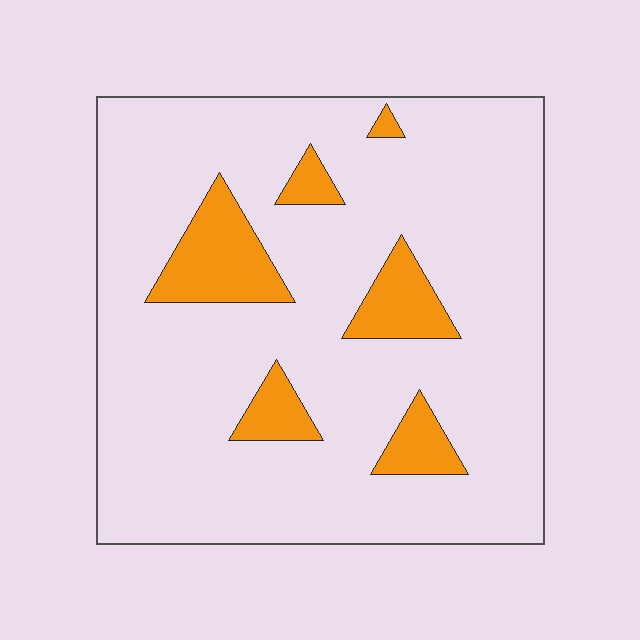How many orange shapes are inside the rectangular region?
6.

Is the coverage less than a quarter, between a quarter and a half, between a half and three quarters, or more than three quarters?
Less than a quarter.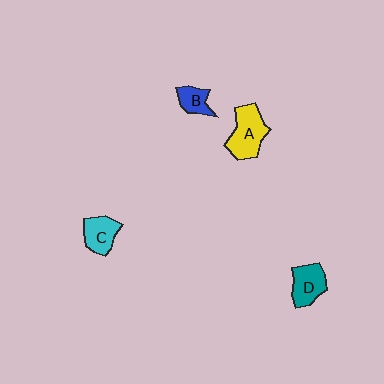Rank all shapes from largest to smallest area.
From largest to smallest: A (yellow), D (teal), C (cyan), B (blue).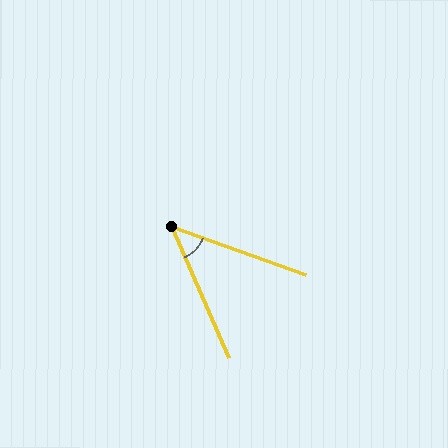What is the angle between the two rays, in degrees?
Approximately 47 degrees.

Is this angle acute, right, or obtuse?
It is acute.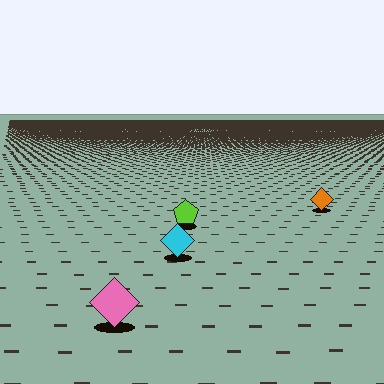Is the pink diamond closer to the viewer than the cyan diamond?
Yes. The pink diamond is closer — you can tell from the texture gradient: the ground texture is coarser near it.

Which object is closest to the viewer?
The pink diamond is closest. The texture marks near it are larger and more spread out.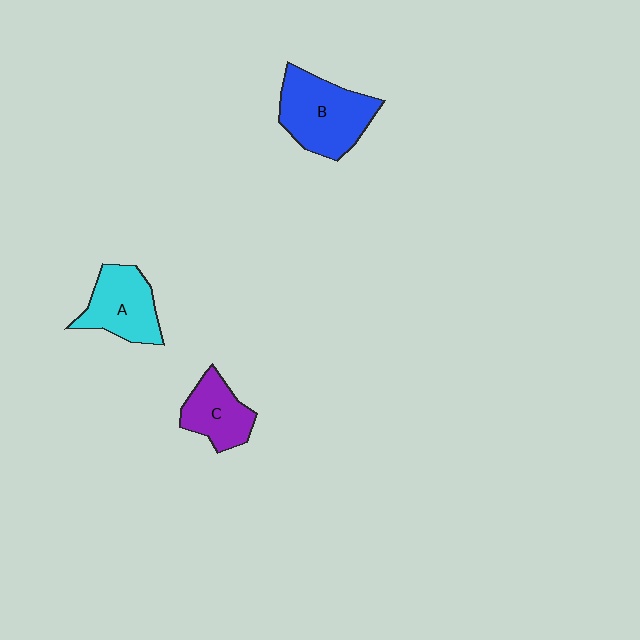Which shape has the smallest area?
Shape C (purple).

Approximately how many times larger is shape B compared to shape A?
Approximately 1.3 times.